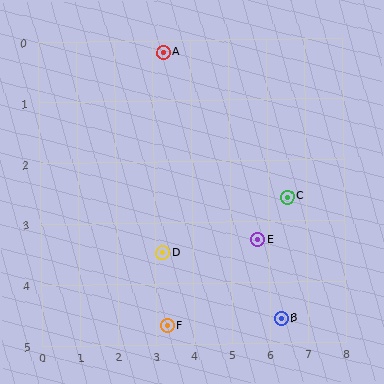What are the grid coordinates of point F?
Point F is at approximately (3.3, 4.7).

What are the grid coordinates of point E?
Point E is at approximately (5.7, 3.3).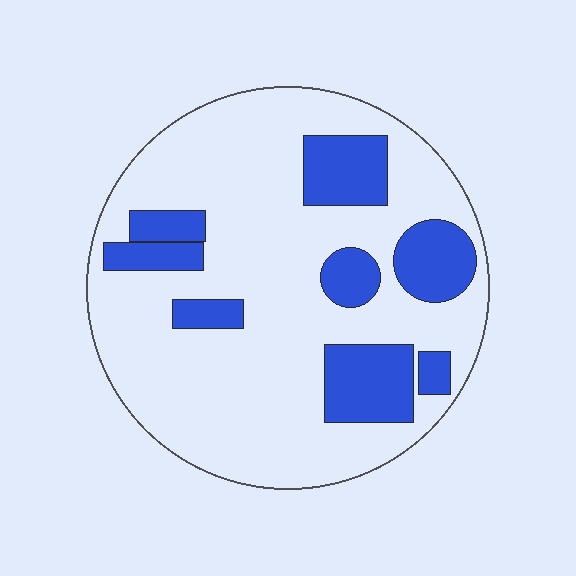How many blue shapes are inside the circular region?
8.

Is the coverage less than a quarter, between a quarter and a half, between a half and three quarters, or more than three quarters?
Less than a quarter.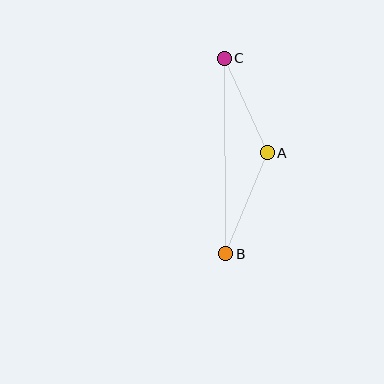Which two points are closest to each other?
Points A and C are closest to each other.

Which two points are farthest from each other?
Points B and C are farthest from each other.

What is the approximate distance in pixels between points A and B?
The distance between A and B is approximately 109 pixels.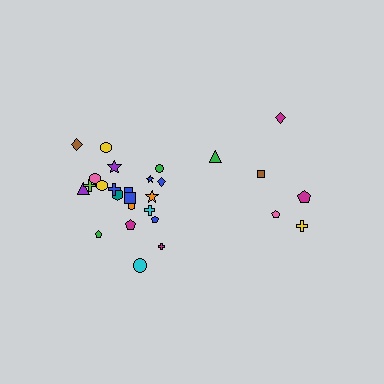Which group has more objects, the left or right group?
The left group.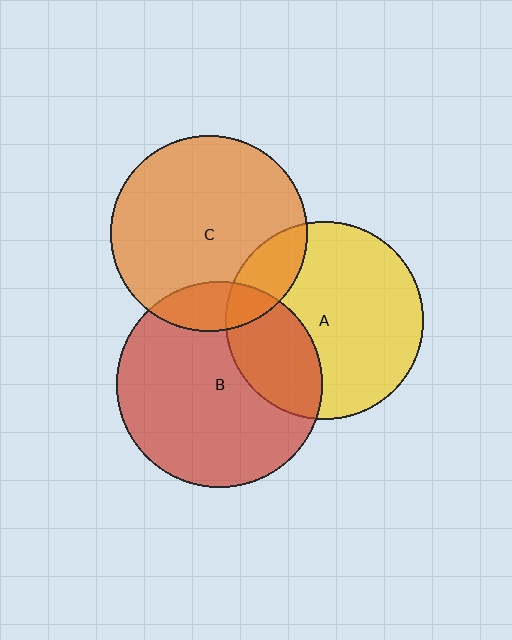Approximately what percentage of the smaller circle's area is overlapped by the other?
Approximately 30%.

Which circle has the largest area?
Circle B (red).